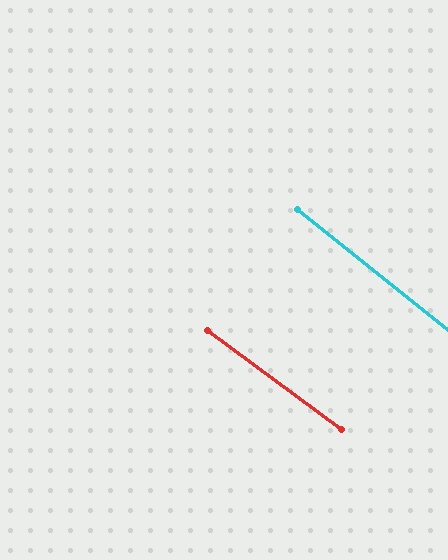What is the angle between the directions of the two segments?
Approximately 2 degrees.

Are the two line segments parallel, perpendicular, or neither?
Parallel — their directions differ by only 1.9°.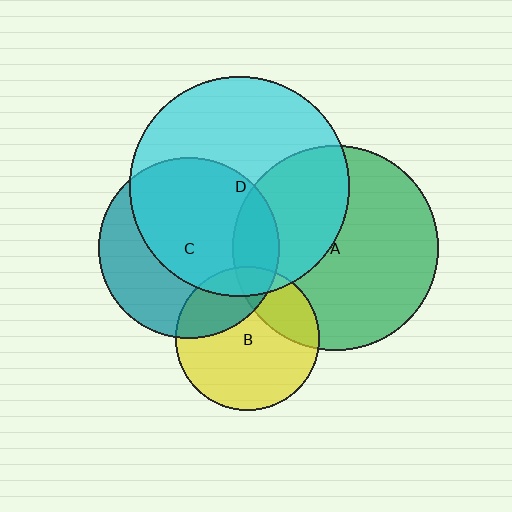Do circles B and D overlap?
Yes.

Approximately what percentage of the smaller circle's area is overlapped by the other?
Approximately 10%.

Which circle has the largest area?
Circle D (cyan).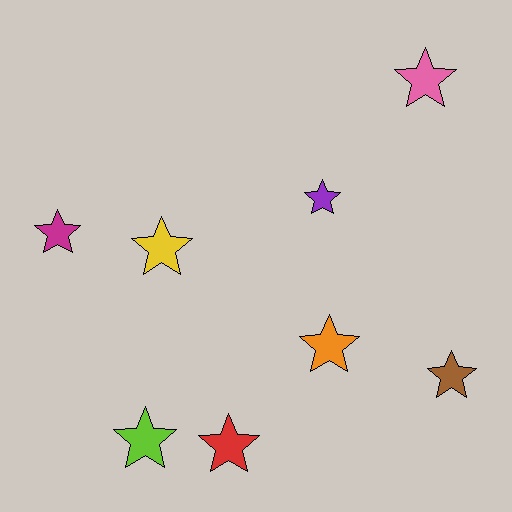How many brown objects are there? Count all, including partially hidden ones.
There is 1 brown object.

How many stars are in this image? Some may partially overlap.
There are 8 stars.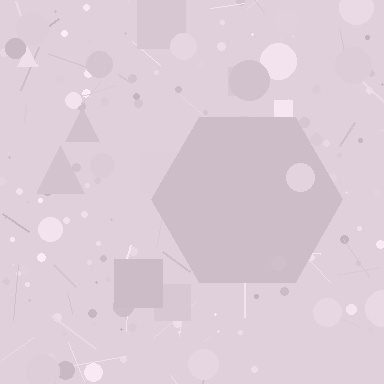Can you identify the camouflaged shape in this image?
The camouflaged shape is a hexagon.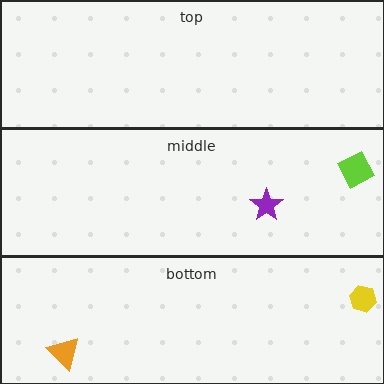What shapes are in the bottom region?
The orange triangle, the yellow hexagon.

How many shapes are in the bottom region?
2.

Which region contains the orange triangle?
The bottom region.